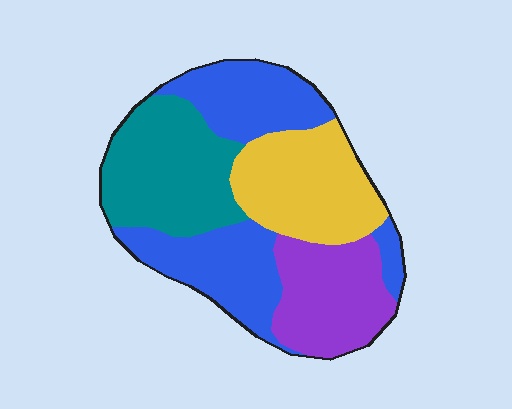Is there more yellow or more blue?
Blue.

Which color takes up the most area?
Blue, at roughly 35%.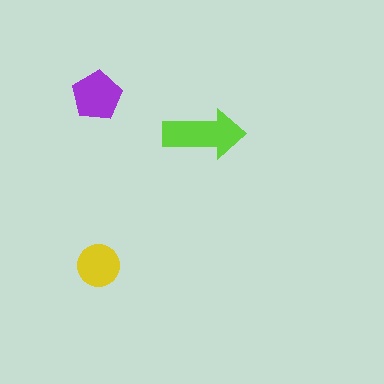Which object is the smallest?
The yellow circle.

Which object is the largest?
The lime arrow.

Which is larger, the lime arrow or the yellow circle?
The lime arrow.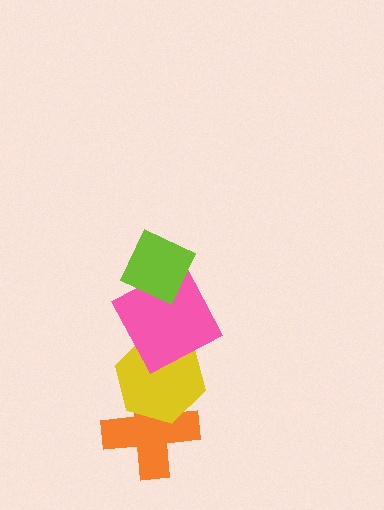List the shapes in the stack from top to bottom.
From top to bottom: the lime diamond, the pink square, the yellow hexagon, the orange cross.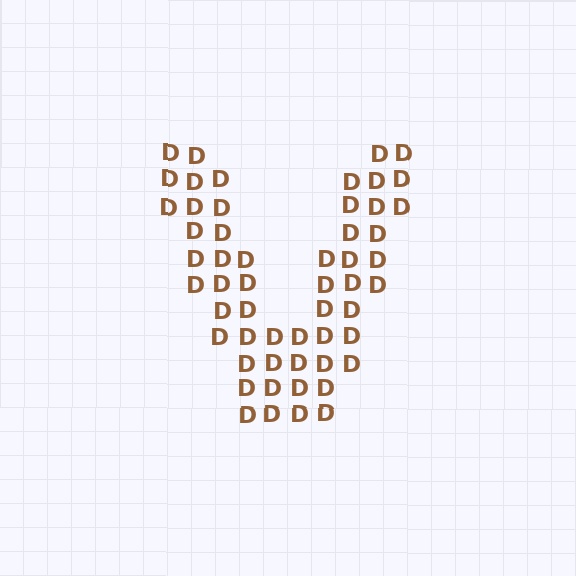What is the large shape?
The large shape is the letter V.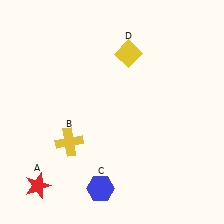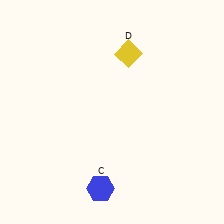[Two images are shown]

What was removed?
The yellow cross (B), the red star (A) were removed in Image 2.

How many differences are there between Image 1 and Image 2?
There are 2 differences between the two images.